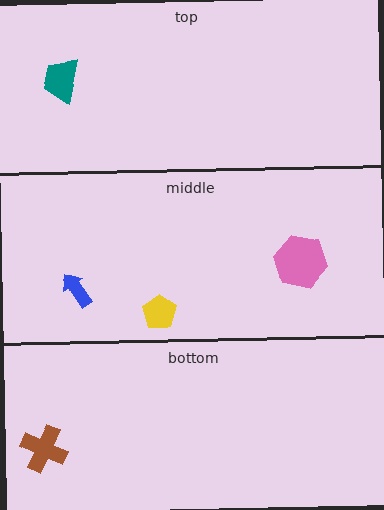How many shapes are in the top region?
1.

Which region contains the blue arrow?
The middle region.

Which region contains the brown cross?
The bottom region.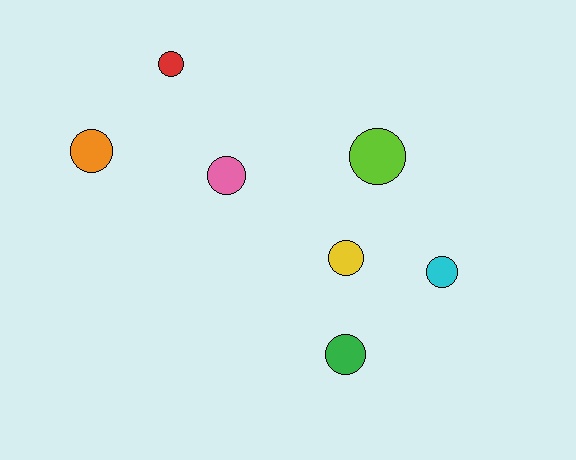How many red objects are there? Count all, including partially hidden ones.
There is 1 red object.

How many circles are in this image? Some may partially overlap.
There are 7 circles.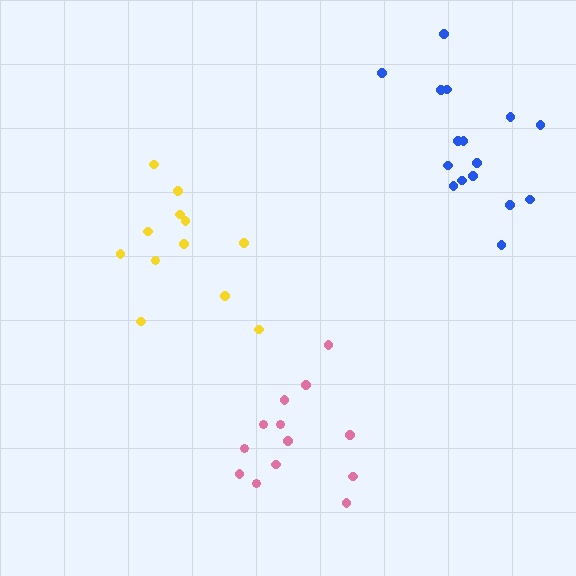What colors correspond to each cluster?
The clusters are colored: yellow, blue, pink.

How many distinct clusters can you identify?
There are 3 distinct clusters.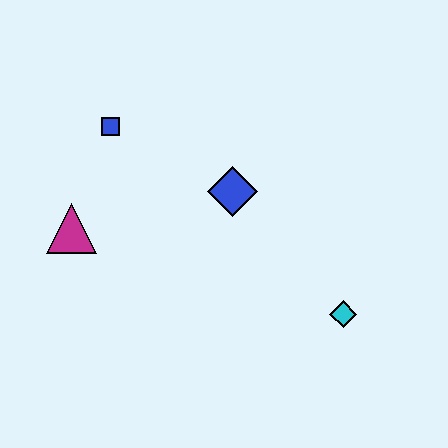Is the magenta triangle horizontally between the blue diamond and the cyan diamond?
No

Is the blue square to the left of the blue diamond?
Yes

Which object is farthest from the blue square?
The cyan diamond is farthest from the blue square.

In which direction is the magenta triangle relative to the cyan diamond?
The magenta triangle is to the left of the cyan diamond.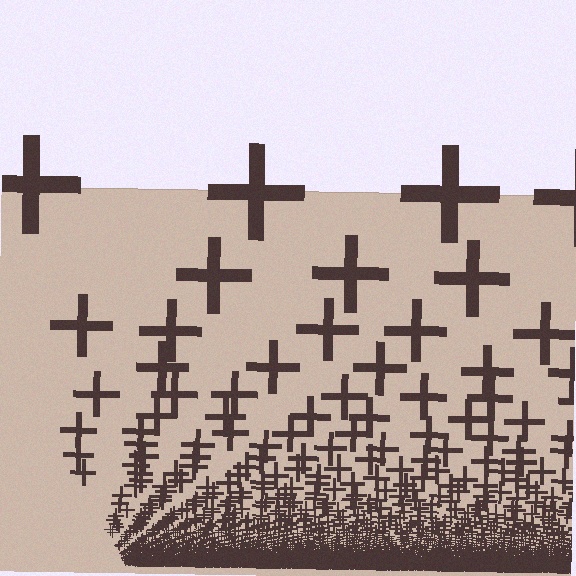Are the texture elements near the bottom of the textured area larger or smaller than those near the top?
Smaller. The gradient is inverted — elements near the bottom are smaller and denser.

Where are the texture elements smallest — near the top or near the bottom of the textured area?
Near the bottom.